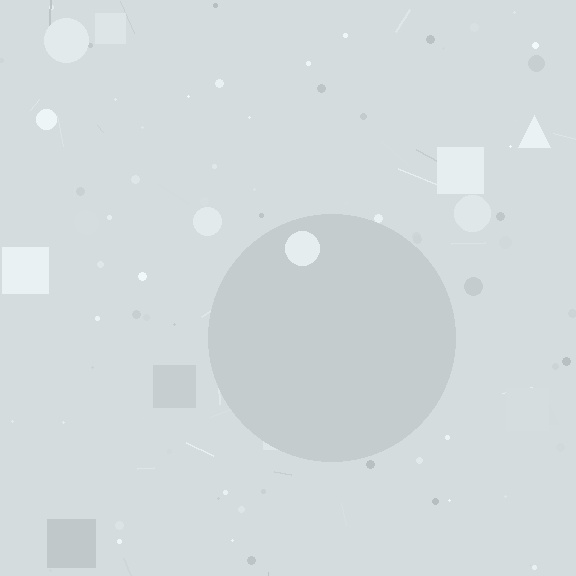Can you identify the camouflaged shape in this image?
The camouflaged shape is a circle.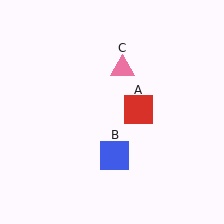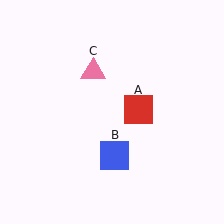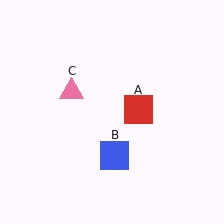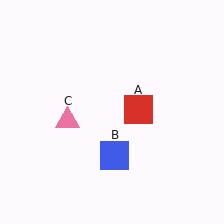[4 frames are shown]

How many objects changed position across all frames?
1 object changed position: pink triangle (object C).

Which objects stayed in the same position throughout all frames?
Red square (object A) and blue square (object B) remained stationary.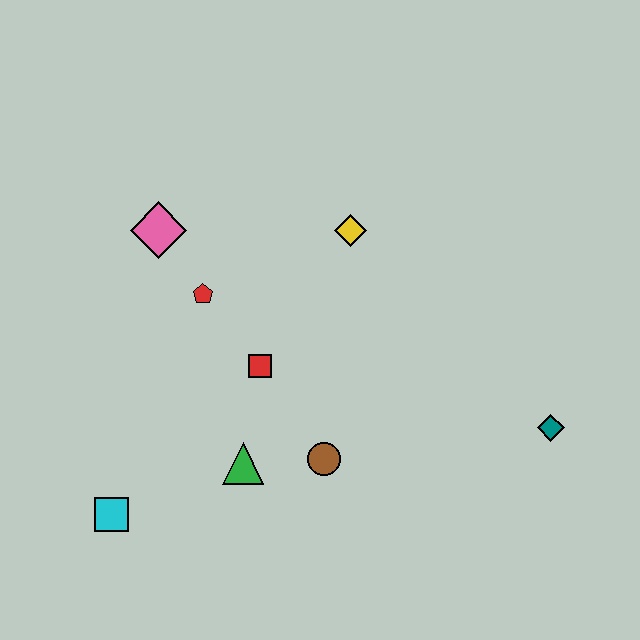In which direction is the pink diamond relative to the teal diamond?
The pink diamond is to the left of the teal diamond.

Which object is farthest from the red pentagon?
The teal diamond is farthest from the red pentagon.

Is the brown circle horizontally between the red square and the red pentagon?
No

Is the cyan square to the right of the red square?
No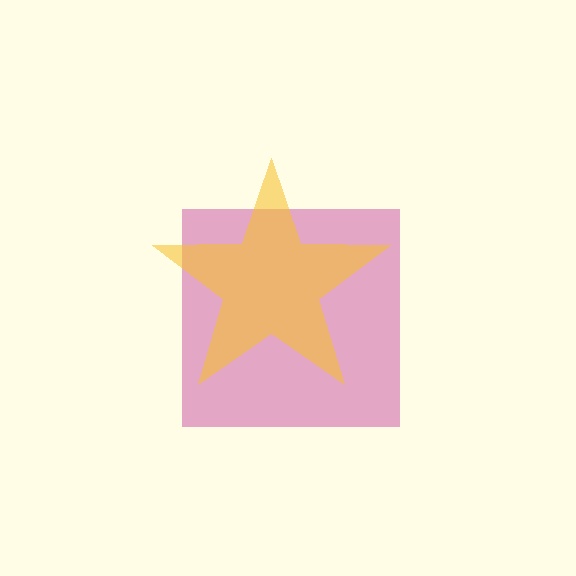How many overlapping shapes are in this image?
There are 2 overlapping shapes in the image.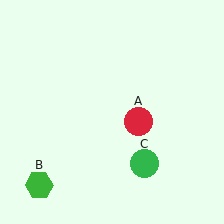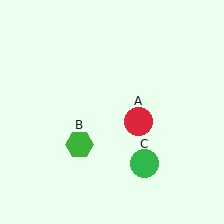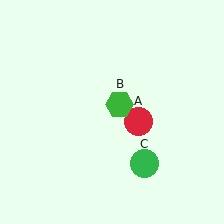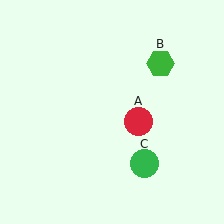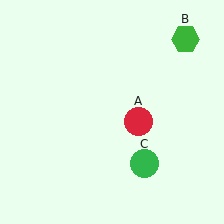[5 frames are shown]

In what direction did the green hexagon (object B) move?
The green hexagon (object B) moved up and to the right.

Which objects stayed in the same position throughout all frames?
Red circle (object A) and green circle (object C) remained stationary.